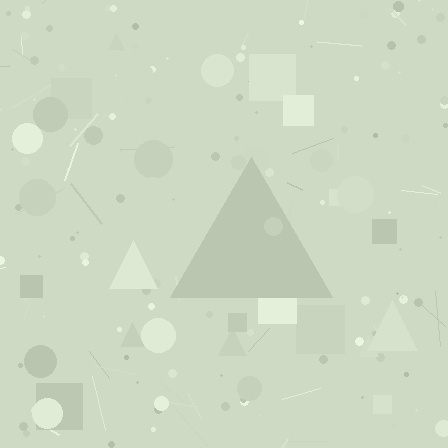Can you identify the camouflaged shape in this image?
The camouflaged shape is a triangle.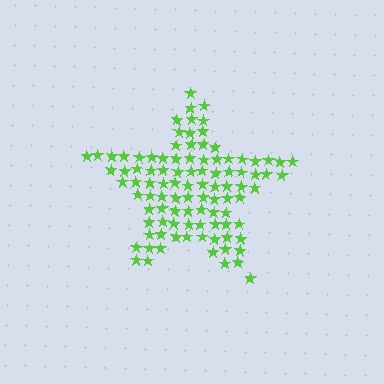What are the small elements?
The small elements are stars.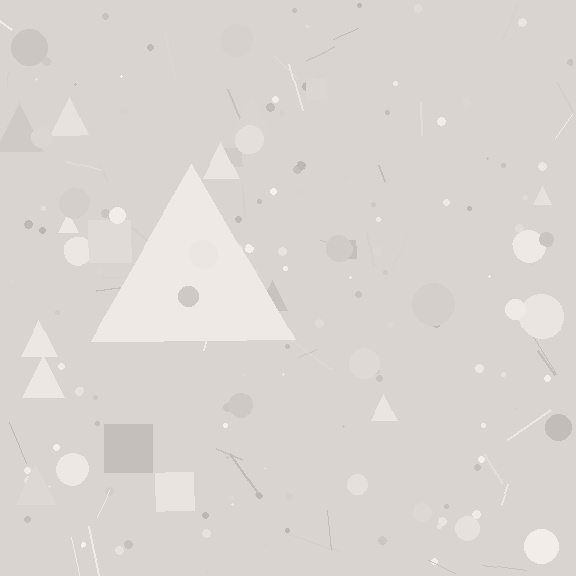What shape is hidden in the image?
A triangle is hidden in the image.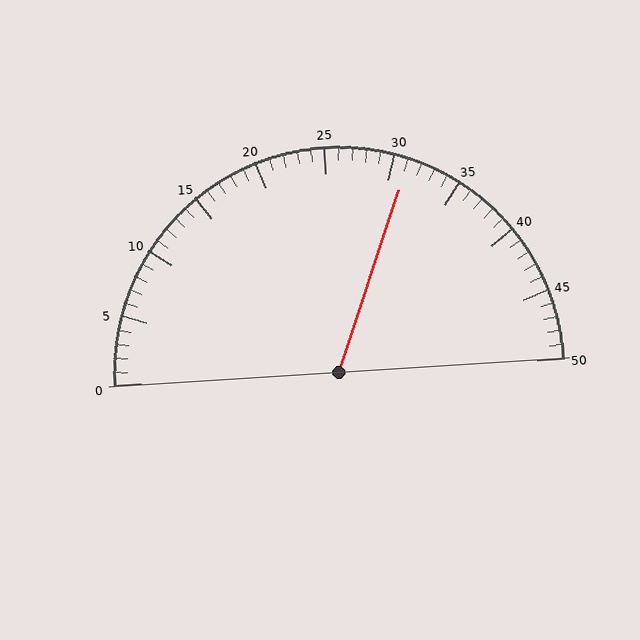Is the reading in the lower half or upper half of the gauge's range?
The reading is in the upper half of the range (0 to 50).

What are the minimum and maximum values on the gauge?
The gauge ranges from 0 to 50.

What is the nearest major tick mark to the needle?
The nearest major tick mark is 30.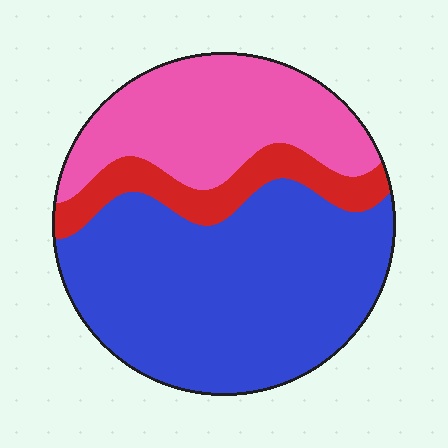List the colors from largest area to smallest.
From largest to smallest: blue, pink, red.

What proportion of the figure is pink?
Pink takes up between a sixth and a third of the figure.